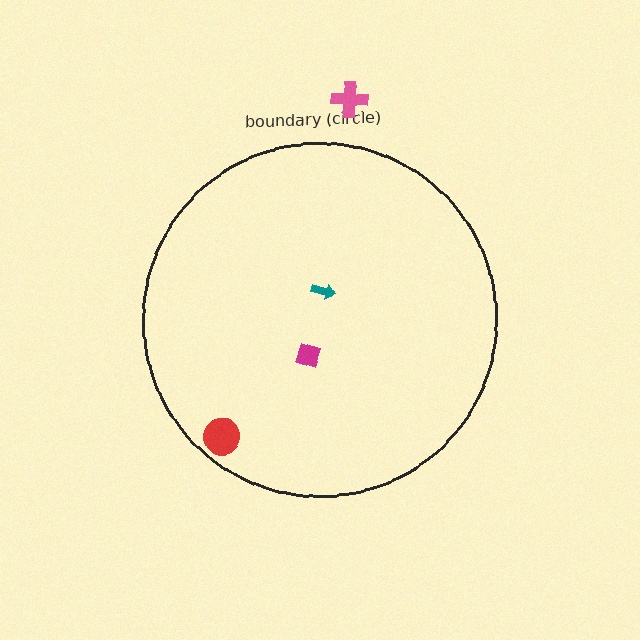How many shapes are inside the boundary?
3 inside, 1 outside.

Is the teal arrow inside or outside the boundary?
Inside.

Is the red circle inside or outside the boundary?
Inside.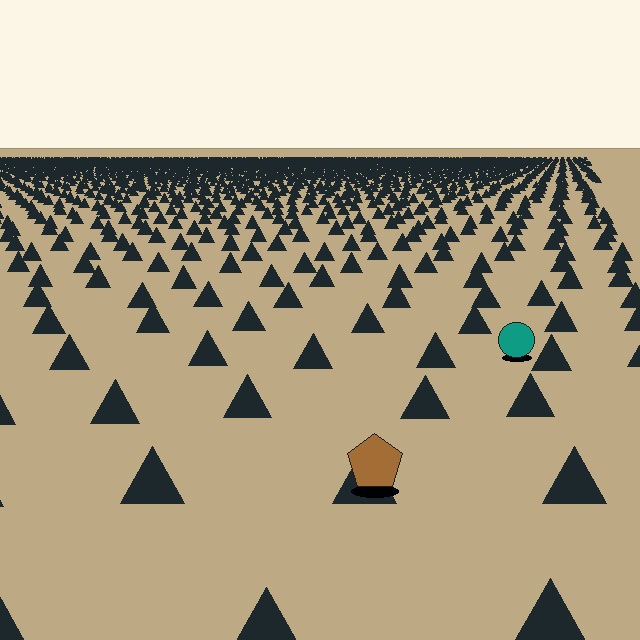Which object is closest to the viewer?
The brown pentagon is closest. The texture marks near it are larger and more spread out.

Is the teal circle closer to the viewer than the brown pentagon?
No. The brown pentagon is closer — you can tell from the texture gradient: the ground texture is coarser near it.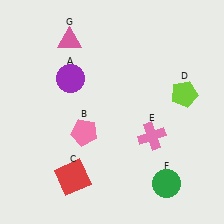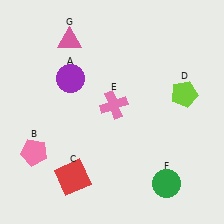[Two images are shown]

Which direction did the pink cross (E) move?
The pink cross (E) moved left.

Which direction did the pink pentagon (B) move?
The pink pentagon (B) moved left.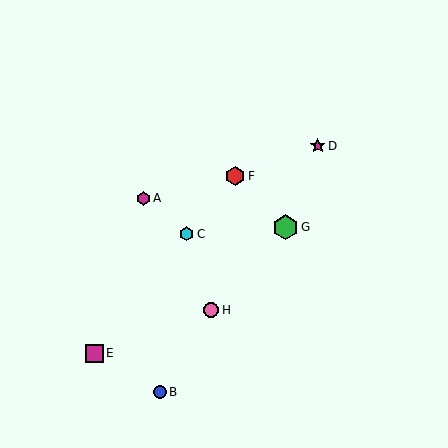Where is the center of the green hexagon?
The center of the green hexagon is at (286, 227).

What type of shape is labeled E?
Shape E is a magenta square.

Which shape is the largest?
The green hexagon (labeled G) is the largest.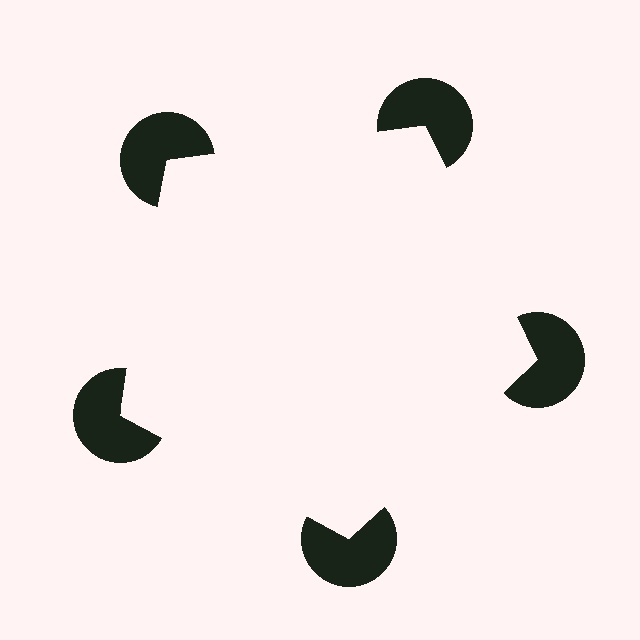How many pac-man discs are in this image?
There are 5 — one at each vertex of the illusory pentagon.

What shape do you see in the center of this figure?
An illusory pentagon — its edges are inferred from the aligned wedge cuts in the pac-man discs, not physically drawn.